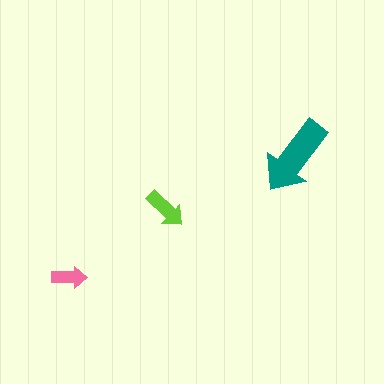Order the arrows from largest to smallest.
the teal one, the lime one, the pink one.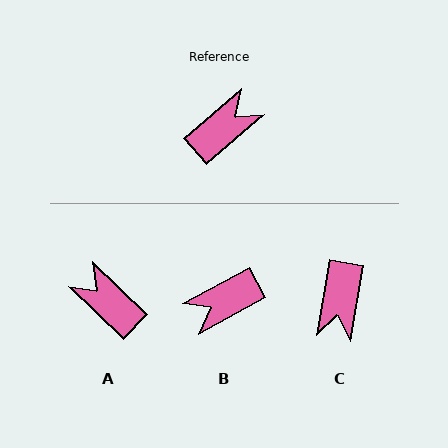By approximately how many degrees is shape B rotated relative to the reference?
Approximately 168 degrees counter-clockwise.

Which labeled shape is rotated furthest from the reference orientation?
B, about 168 degrees away.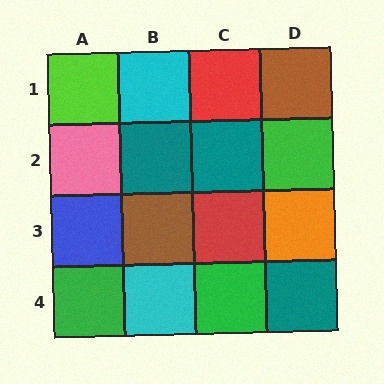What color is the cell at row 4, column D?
Teal.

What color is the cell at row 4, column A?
Green.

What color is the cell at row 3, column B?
Brown.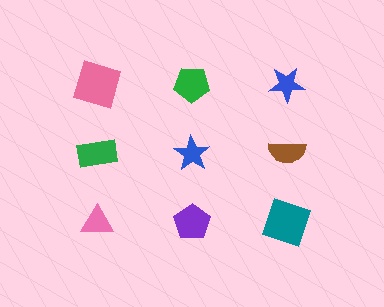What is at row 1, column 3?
A blue star.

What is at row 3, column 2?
A purple pentagon.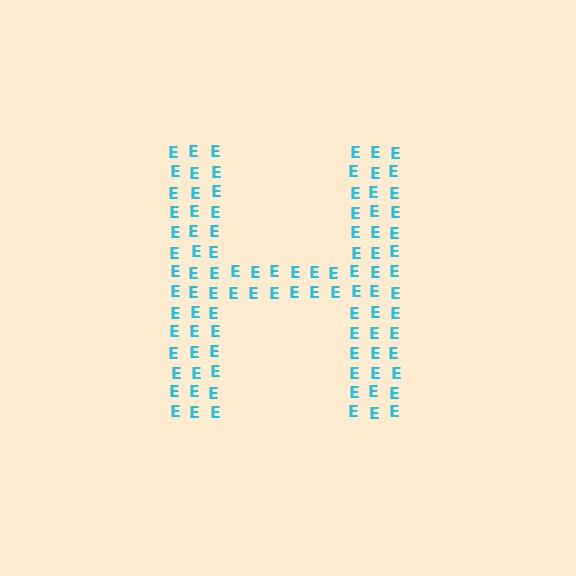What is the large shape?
The large shape is the letter H.